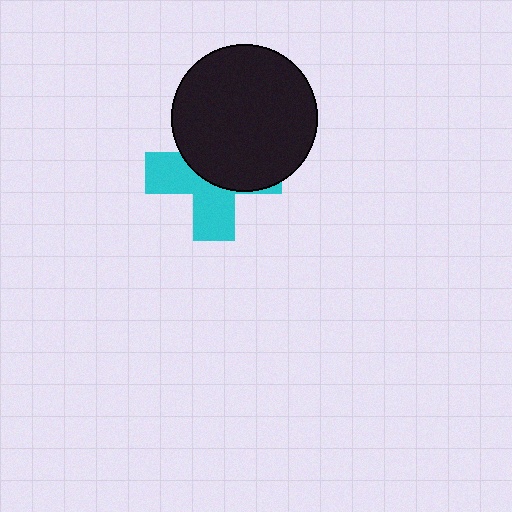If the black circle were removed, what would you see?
You would see the complete cyan cross.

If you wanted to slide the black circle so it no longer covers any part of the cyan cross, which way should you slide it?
Slide it up — that is the most direct way to separate the two shapes.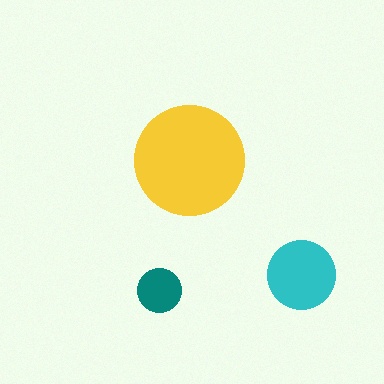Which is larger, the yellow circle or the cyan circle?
The yellow one.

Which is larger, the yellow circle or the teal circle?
The yellow one.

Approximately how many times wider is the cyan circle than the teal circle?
About 1.5 times wider.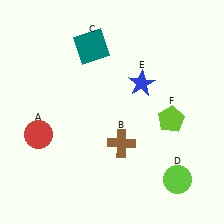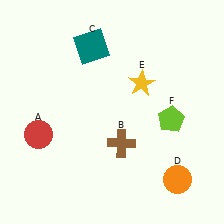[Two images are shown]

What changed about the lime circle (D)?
In Image 1, D is lime. In Image 2, it changed to orange.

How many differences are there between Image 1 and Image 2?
There are 2 differences between the two images.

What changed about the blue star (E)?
In Image 1, E is blue. In Image 2, it changed to yellow.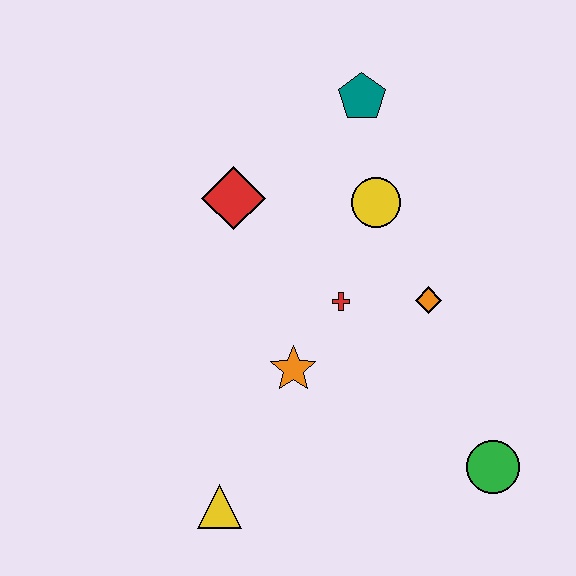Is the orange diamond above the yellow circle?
No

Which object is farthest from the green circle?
The teal pentagon is farthest from the green circle.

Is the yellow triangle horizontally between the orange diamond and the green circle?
No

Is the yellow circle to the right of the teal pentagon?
Yes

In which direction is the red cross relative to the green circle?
The red cross is above the green circle.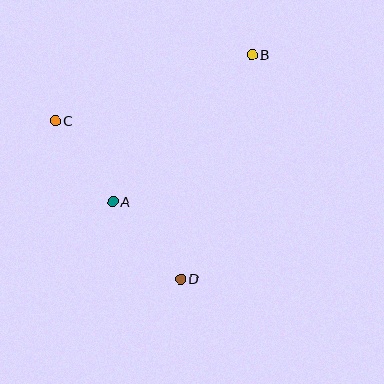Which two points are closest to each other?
Points A and C are closest to each other.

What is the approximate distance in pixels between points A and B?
The distance between A and B is approximately 202 pixels.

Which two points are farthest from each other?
Points B and D are farthest from each other.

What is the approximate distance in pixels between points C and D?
The distance between C and D is approximately 202 pixels.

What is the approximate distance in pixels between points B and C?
The distance between B and C is approximately 208 pixels.